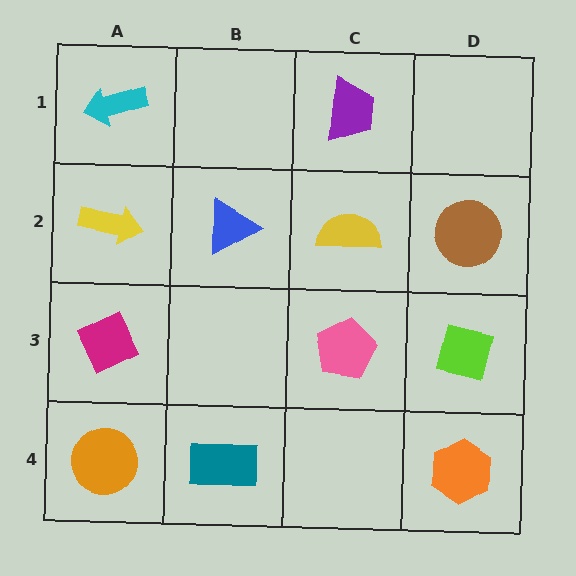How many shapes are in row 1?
2 shapes.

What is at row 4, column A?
An orange circle.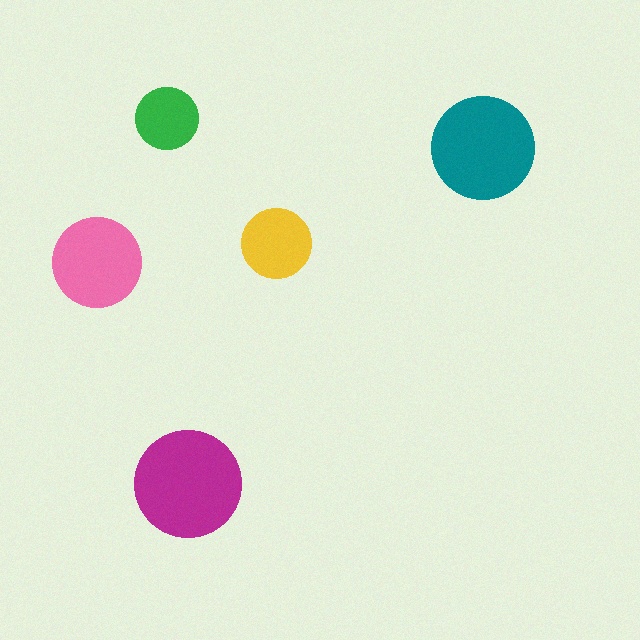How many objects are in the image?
There are 5 objects in the image.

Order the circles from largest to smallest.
the magenta one, the teal one, the pink one, the yellow one, the green one.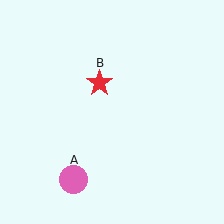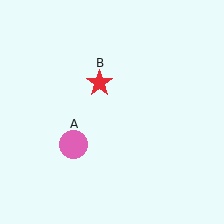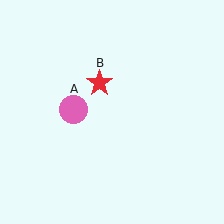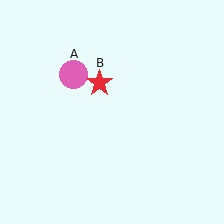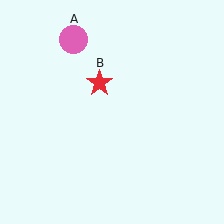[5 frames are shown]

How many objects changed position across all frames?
1 object changed position: pink circle (object A).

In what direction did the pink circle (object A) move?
The pink circle (object A) moved up.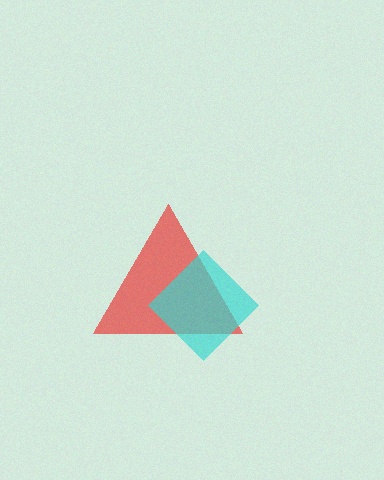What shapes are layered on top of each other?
The layered shapes are: a red triangle, a cyan diamond.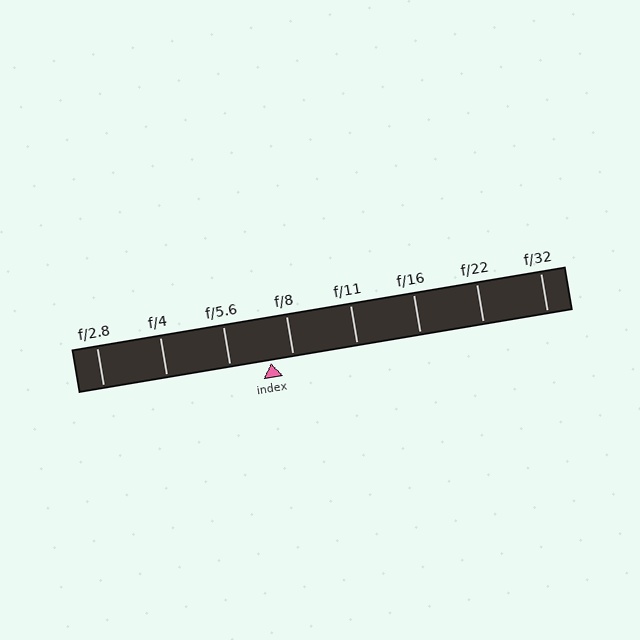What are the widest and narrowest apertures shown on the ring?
The widest aperture shown is f/2.8 and the narrowest is f/32.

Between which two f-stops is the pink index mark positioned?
The index mark is between f/5.6 and f/8.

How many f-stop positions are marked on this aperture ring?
There are 8 f-stop positions marked.